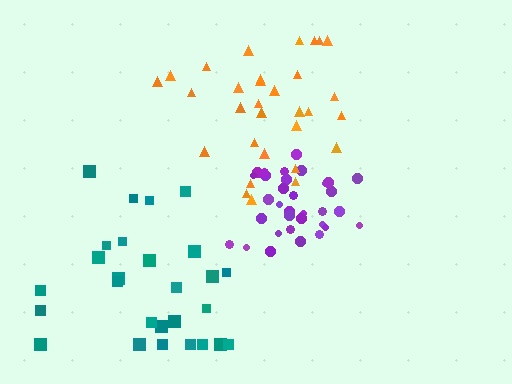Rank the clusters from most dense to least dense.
purple, orange, teal.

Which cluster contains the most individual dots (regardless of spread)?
Purple (34).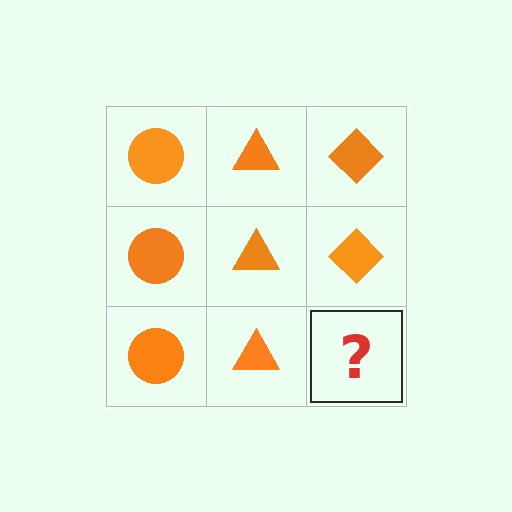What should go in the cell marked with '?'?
The missing cell should contain an orange diamond.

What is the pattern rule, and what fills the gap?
The rule is that each column has a consistent shape. The gap should be filled with an orange diamond.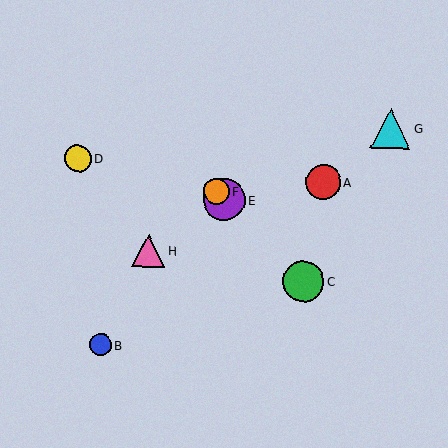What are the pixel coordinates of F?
Object F is at (216, 191).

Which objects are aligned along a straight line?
Objects C, E, F are aligned along a straight line.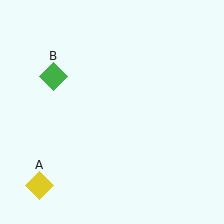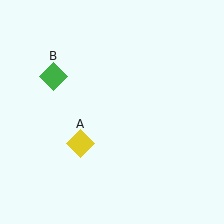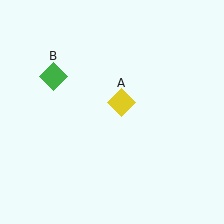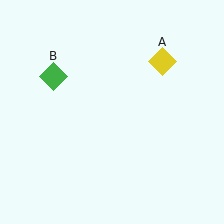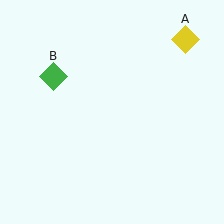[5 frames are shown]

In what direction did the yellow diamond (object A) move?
The yellow diamond (object A) moved up and to the right.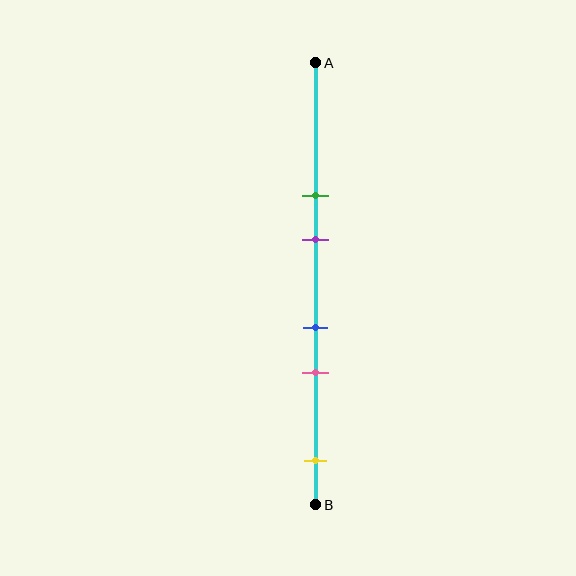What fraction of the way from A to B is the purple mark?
The purple mark is approximately 40% (0.4) of the way from A to B.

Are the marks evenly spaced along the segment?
No, the marks are not evenly spaced.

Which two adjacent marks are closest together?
The blue and pink marks are the closest adjacent pair.